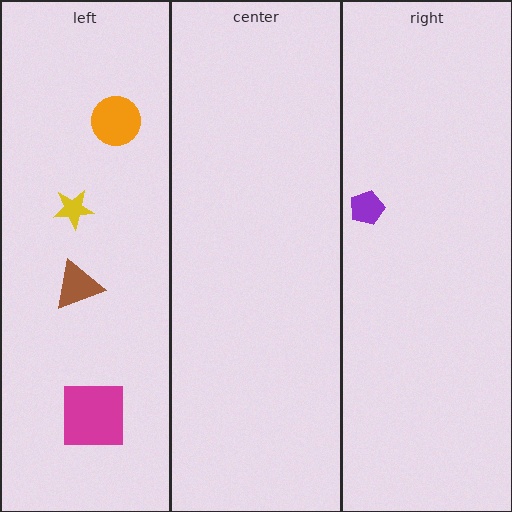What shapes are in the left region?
The yellow star, the brown triangle, the magenta square, the orange circle.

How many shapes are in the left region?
4.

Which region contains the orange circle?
The left region.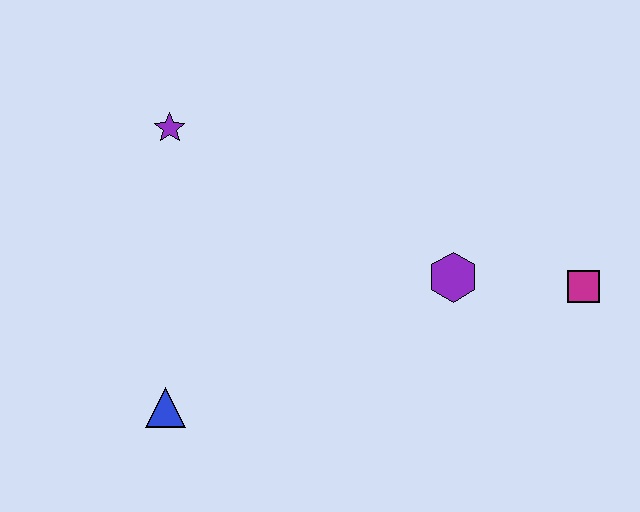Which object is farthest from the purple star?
The magenta square is farthest from the purple star.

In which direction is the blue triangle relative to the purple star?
The blue triangle is below the purple star.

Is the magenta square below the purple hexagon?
Yes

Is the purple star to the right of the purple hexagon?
No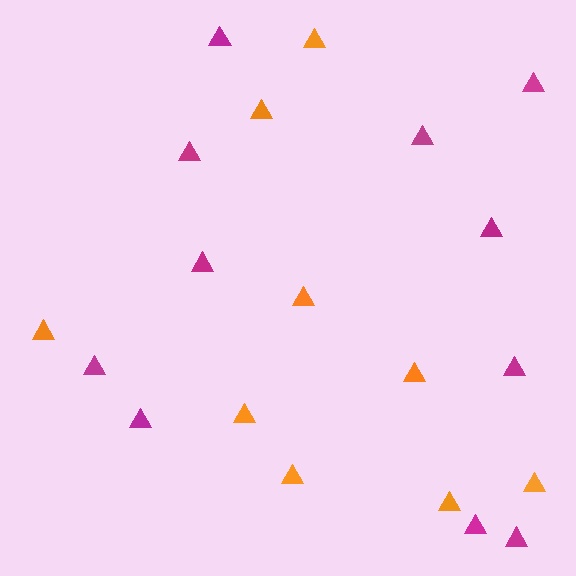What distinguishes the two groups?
There are 2 groups: one group of magenta triangles (11) and one group of orange triangles (9).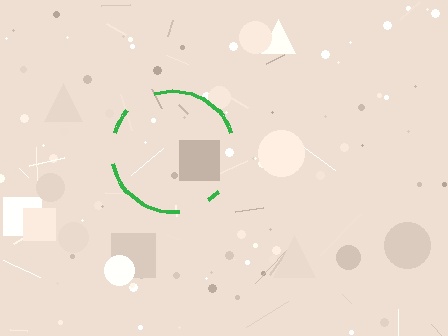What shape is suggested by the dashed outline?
The dashed outline suggests a circle.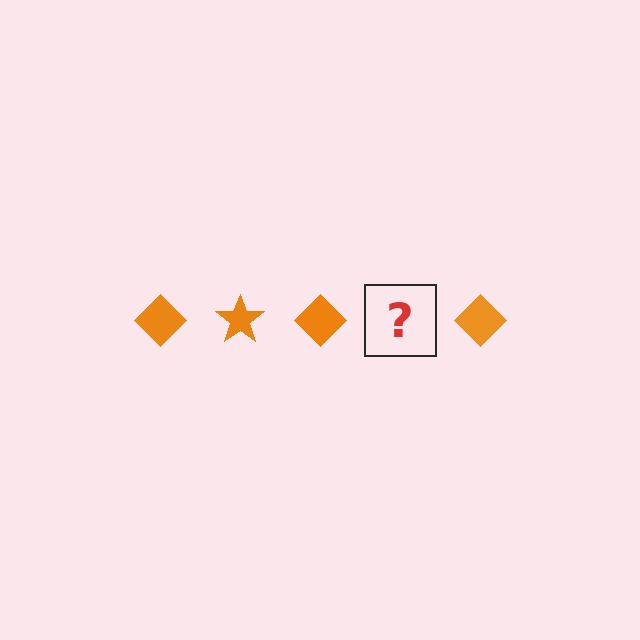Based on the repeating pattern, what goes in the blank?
The blank should be an orange star.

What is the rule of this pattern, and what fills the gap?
The rule is that the pattern cycles through diamond, star shapes in orange. The gap should be filled with an orange star.